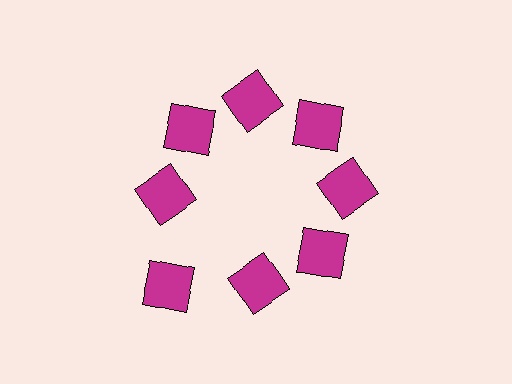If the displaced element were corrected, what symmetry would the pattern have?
It would have 8-fold rotational symmetry — the pattern would map onto itself every 45 degrees.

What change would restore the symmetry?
The symmetry would be restored by moving it inward, back onto the ring so that all 8 squares sit at equal angles and equal distance from the center.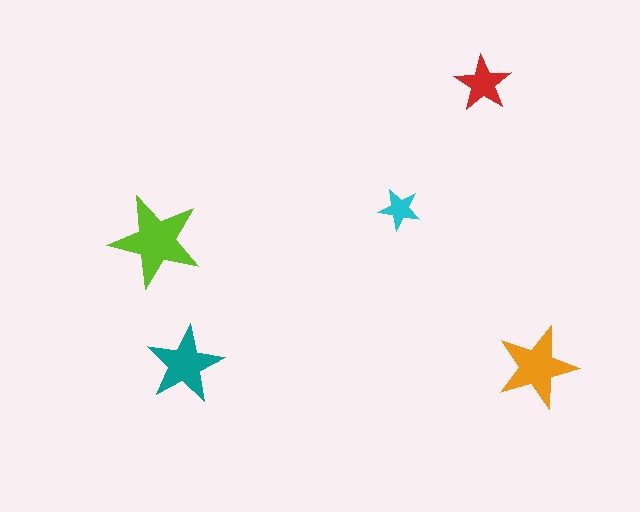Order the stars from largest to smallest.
the lime one, the orange one, the teal one, the red one, the cyan one.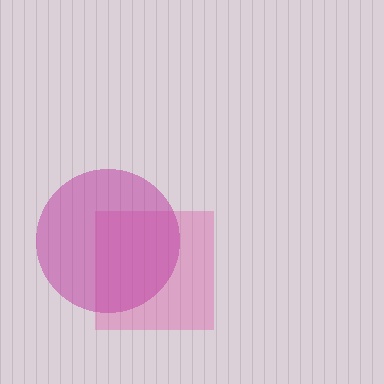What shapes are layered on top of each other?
The layered shapes are: a pink square, a magenta circle.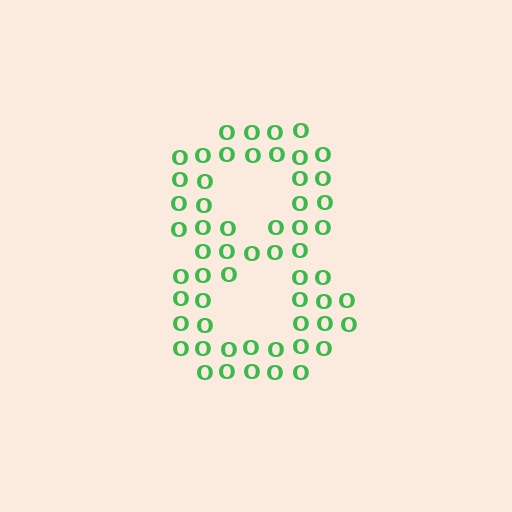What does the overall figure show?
The overall figure shows the digit 8.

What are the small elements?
The small elements are letter O's.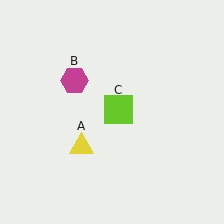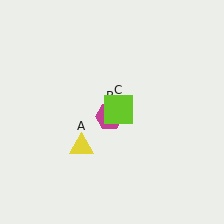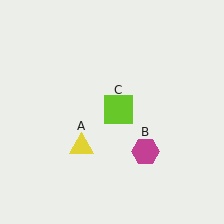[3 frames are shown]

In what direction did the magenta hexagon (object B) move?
The magenta hexagon (object B) moved down and to the right.